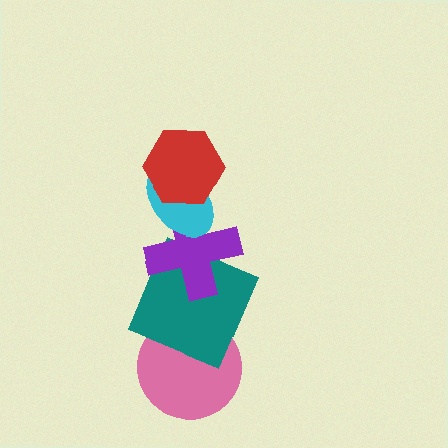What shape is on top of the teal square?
The purple cross is on top of the teal square.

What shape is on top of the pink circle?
The teal square is on top of the pink circle.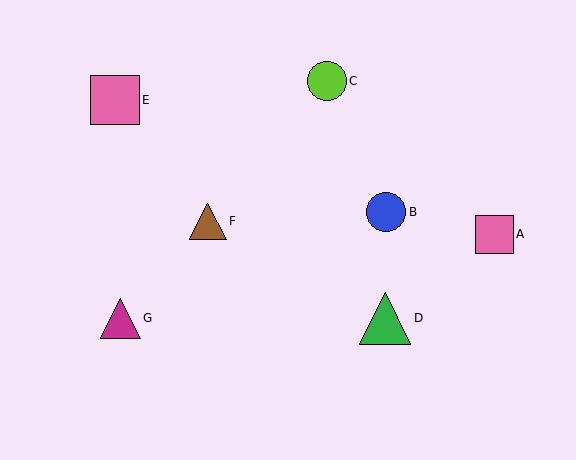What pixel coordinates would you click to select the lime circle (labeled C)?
Click at (327, 81) to select the lime circle C.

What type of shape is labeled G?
Shape G is a magenta triangle.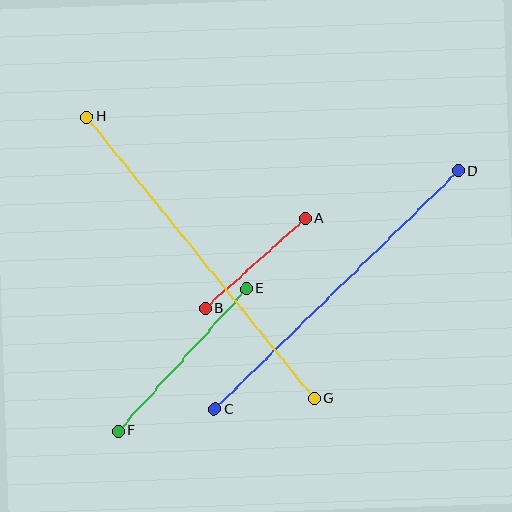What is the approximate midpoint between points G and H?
The midpoint is at approximately (201, 257) pixels.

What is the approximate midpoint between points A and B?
The midpoint is at approximately (255, 264) pixels.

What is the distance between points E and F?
The distance is approximately 192 pixels.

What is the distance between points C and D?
The distance is approximately 341 pixels.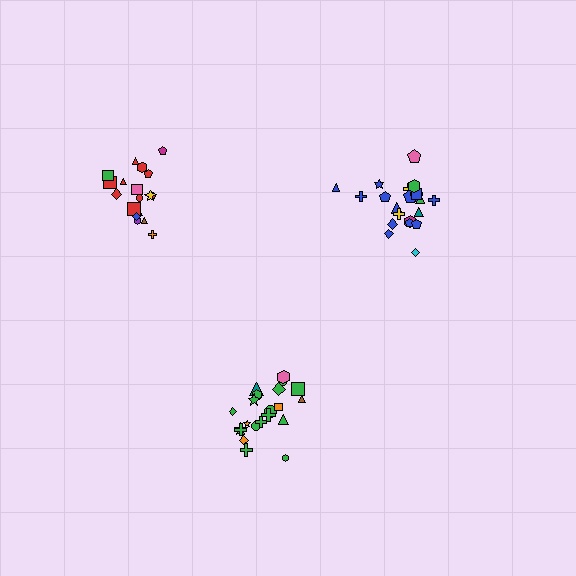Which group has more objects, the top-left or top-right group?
The top-right group.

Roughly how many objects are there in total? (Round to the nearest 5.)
Roughly 60 objects in total.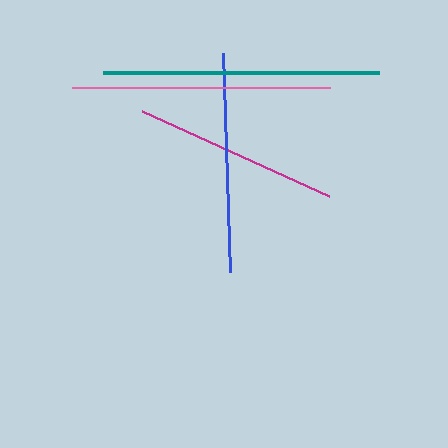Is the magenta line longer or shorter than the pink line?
The pink line is longer than the magenta line.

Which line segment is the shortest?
The magenta line is the shortest at approximately 206 pixels.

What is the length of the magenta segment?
The magenta segment is approximately 206 pixels long.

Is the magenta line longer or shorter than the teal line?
The teal line is longer than the magenta line.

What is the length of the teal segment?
The teal segment is approximately 276 pixels long.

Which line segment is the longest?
The teal line is the longest at approximately 276 pixels.